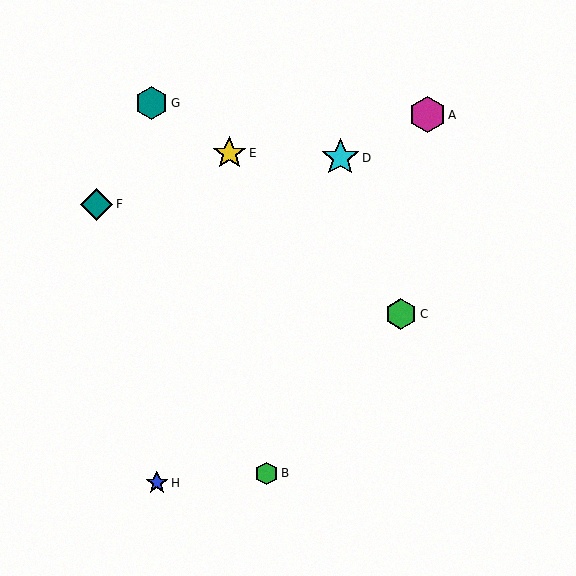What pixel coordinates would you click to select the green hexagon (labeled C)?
Click at (401, 314) to select the green hexagon C.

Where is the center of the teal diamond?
The center of the teal diamond is at (97, 204).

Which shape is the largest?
The cyan star (labeled D) is the largest.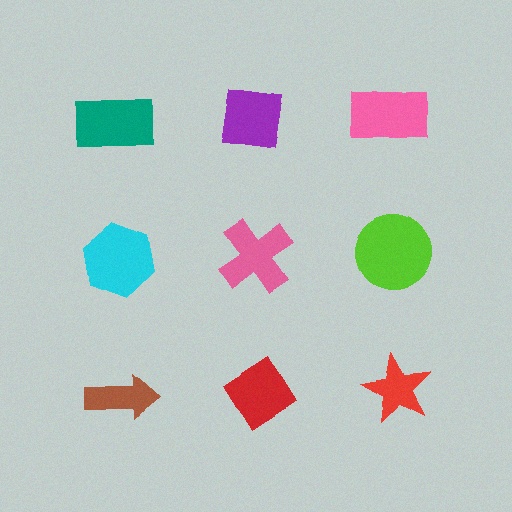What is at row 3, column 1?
A brown arrow.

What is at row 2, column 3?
A lime circle.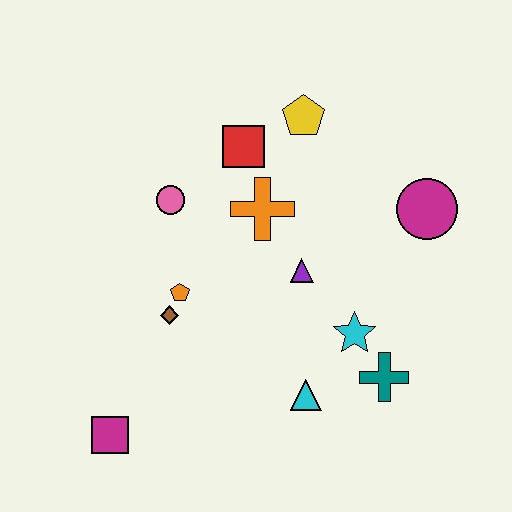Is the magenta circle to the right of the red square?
Yes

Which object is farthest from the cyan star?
The magenta square is farthest from the cyan star.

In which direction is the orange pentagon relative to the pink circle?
The orange pentagon is below the pink circle.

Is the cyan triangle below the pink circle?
Yes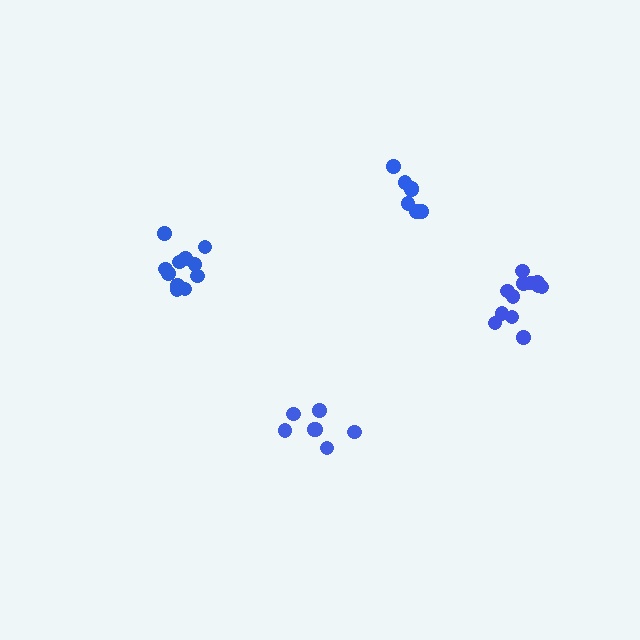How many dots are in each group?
Group 1: 12 dots, Group 2: 11 dots, Group 3: 7 dots, Group 4: 7 dots (37 total).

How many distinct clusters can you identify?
There are 4 distinct clusters.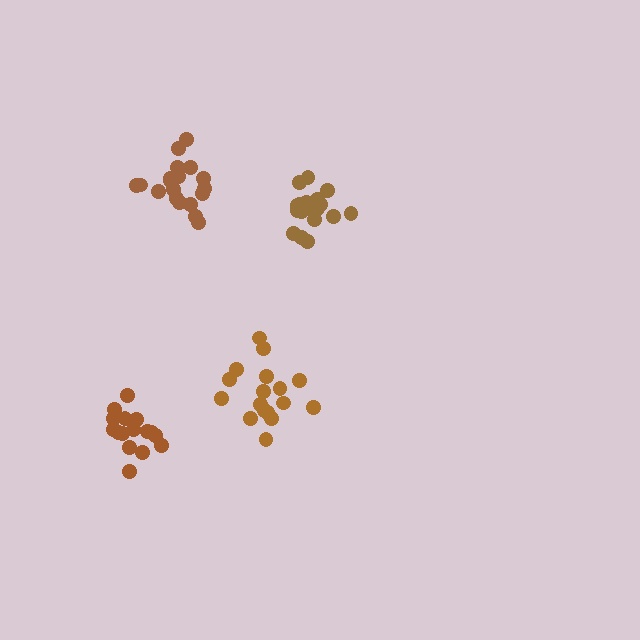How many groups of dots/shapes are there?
There are 4 groups.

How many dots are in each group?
Group 1: 20 dots, Group 2: 16 dots, Group 3: 19 dots, Group 4: 17 dots (72 total).